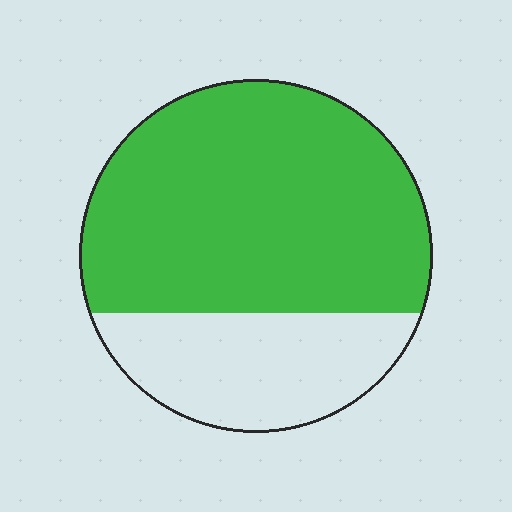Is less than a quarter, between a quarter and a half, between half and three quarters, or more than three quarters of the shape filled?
Between half and three quarters.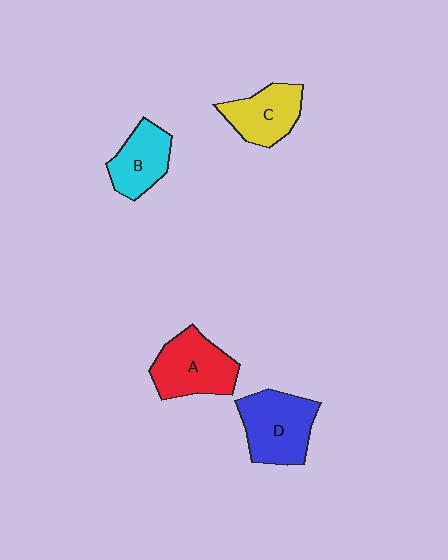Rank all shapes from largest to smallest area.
From largest to smallest: D (blue), A (red), C (yellow), B (cyan).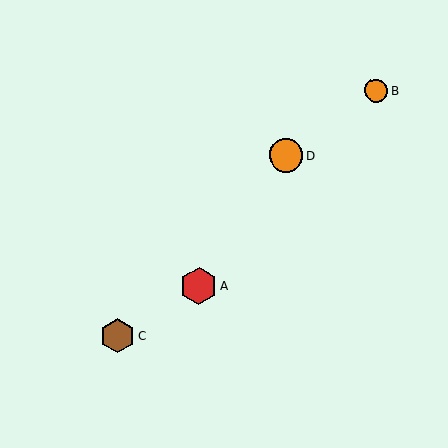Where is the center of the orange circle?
The center of the orange circle is at (286, 155).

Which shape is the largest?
The red hexagon (labeled A) is the largest.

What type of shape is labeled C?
Shape C is a brown hexagon.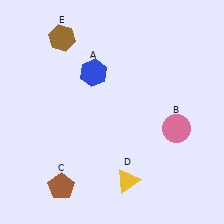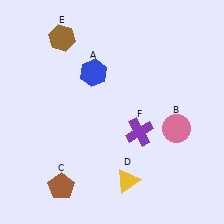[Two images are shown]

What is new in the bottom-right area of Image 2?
A purple cross (F) was added in the bottom-right area of Image 2.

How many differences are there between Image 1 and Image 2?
There is 1 difference between the two images.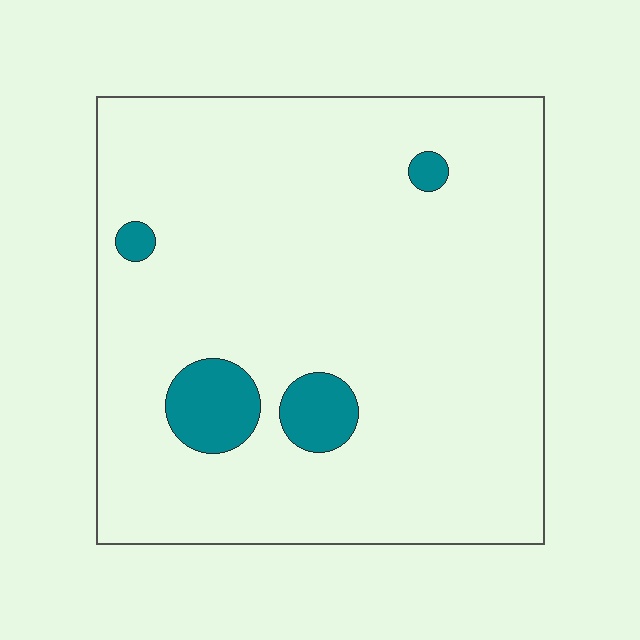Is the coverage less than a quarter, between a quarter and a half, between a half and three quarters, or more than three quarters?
Less than a quarter.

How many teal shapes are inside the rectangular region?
4.